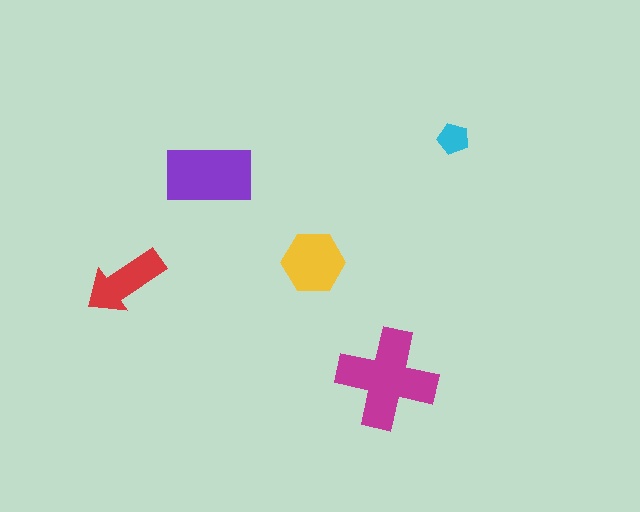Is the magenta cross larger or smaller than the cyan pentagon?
Larger.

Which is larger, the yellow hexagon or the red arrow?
The yellow hexagon.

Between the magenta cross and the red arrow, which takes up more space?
The magenta cross.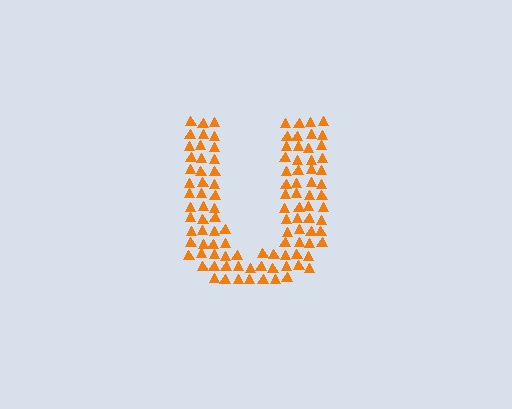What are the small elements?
The small elements are triangles.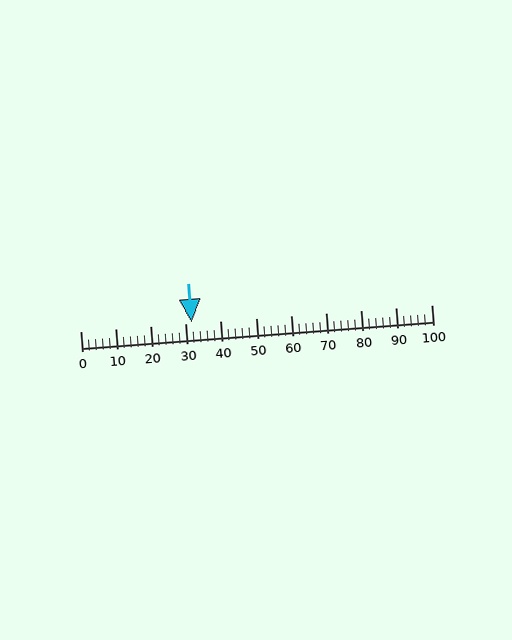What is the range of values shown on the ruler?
The ruler shows values from 0 to 100.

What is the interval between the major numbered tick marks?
The major tick marks are spaced 10 units apart.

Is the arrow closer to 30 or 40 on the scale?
The arrow is closer to 30.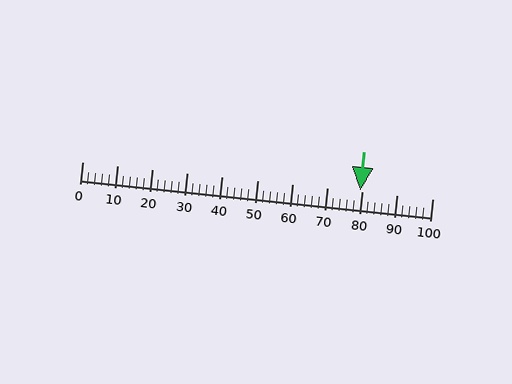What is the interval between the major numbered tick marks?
The major tick marks are spaced 10 units apart.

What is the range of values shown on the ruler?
The ruler shows values from 0 to 100.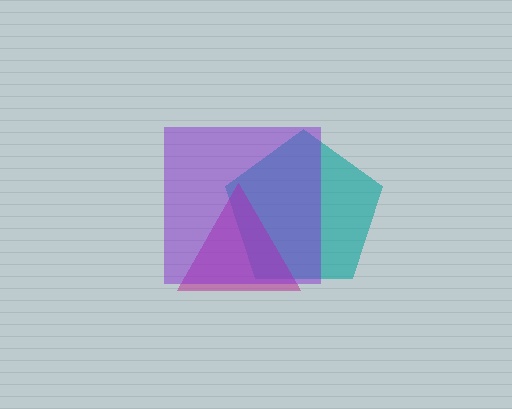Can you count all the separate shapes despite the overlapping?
Yes, there are 3 separate shapes.